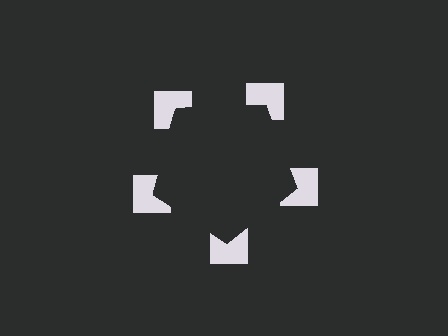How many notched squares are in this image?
There are 5 — one at each vertex of the illusory pentagon.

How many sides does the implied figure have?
5 sides.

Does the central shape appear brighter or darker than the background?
It typically appears slightly darker than the background, even though no actual brightness change is drawn.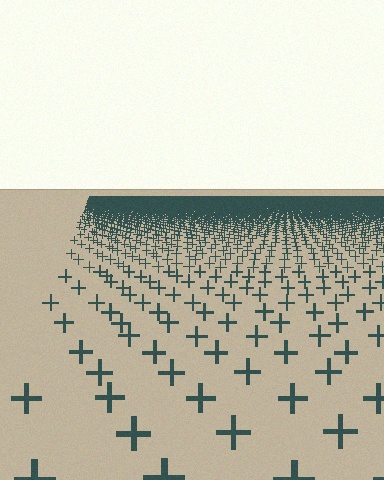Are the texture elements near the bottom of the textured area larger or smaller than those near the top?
Larger. Near the bottom, elements are closer to the viewer and appear at a bigger on-screen size.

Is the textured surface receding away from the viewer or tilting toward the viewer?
The surface is receding away from the viewer. Texture elements get smaller and denser toward the top.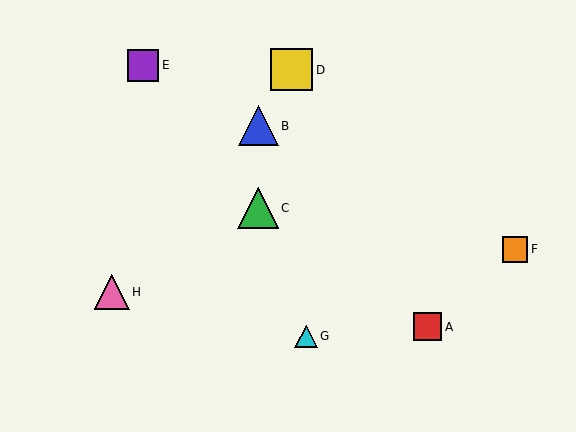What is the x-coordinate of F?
Object F is at x≈515.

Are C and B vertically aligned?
Yes, both are at x≈258.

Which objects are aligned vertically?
Objects B, C are aligned vertically.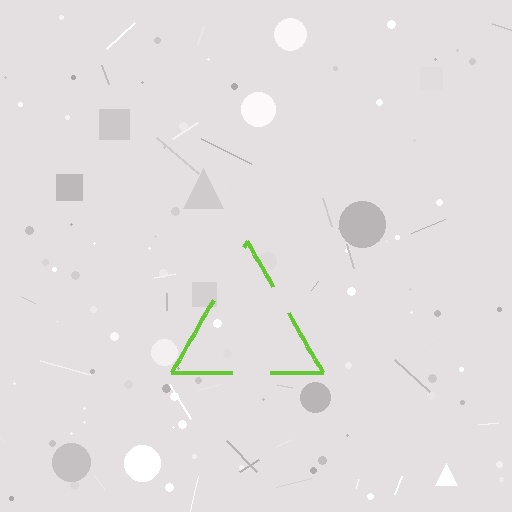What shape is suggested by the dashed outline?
The dashed outline suggests a triangle.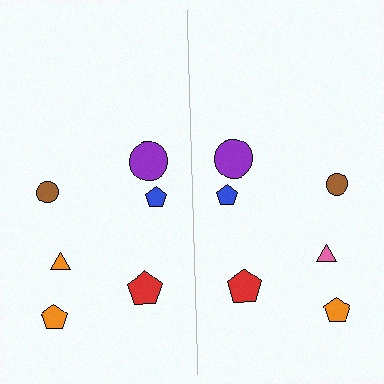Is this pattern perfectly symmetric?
No, the pattern is not perfectly symmetric. The pink triangle on the right side breaks the symmetry — its mirror counterpart is orange.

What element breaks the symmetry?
The pink triangle on the right side breaks the symmetry — its mirror counterpart is orange.